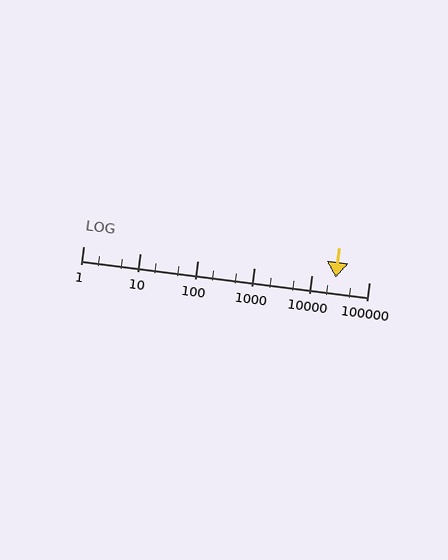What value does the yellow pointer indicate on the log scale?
The pointer indicates approximately 26000.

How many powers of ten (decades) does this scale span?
The scale spans 5 decades, from 1 to 100000.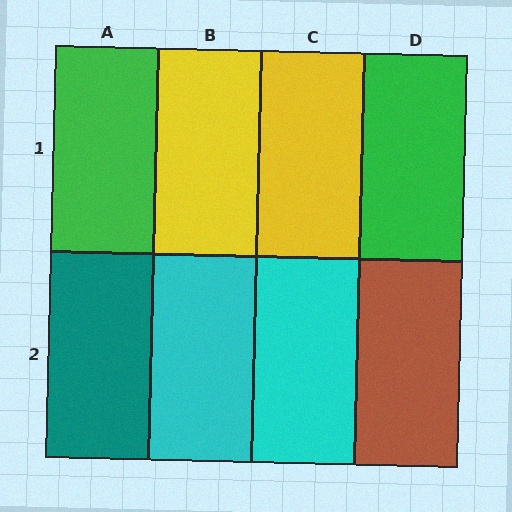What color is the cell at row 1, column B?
Yellow.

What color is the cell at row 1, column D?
Green.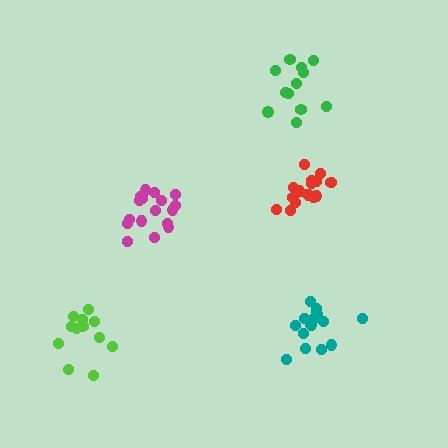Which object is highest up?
The green cluster is topmost.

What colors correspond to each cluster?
The clusters are colored: teal, magenta, red, lime, green.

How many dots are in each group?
Group 1: 16 dots, Group 2: 18 dots, Group 3: 17 dots, Group 4: 12 dots, Group 5: 12 dots (75 total).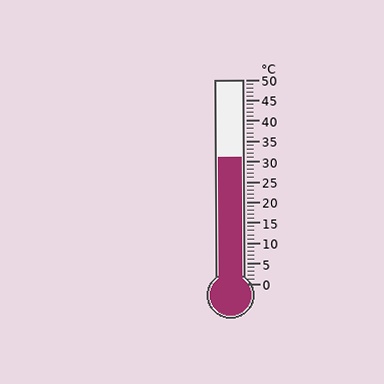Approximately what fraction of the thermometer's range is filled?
The thermometer is filled to approximately 60% of its range.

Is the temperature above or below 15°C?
The temperature is above 15°C.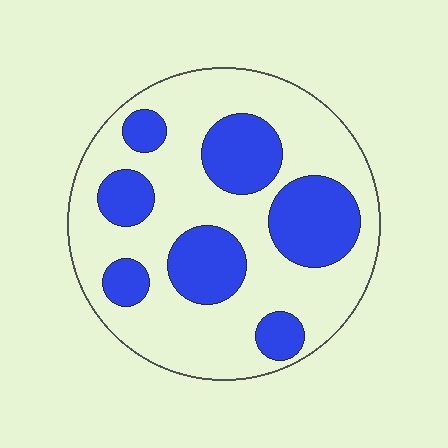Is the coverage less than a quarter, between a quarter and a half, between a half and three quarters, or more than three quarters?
Between a quarter and a half.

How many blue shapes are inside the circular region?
7.